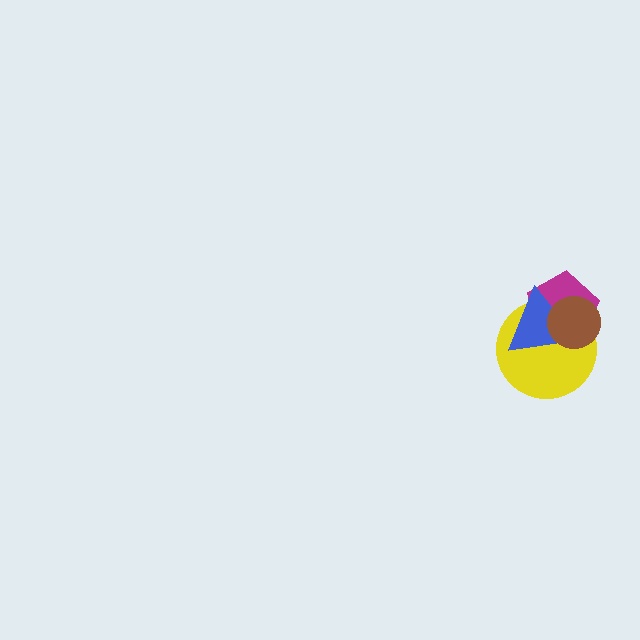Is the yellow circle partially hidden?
Yes, it is partially covered by another shape.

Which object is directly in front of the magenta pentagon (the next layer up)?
The blue triangle is directly in front of the magenta pentagon.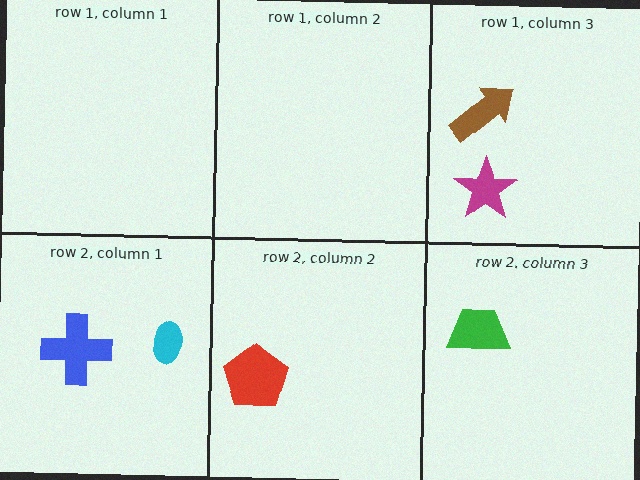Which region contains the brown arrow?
The row 1, column 3 region.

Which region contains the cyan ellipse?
The row 2, column 1 region.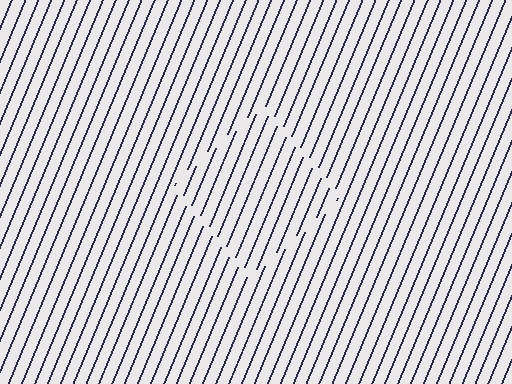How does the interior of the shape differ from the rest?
The interior of the shape contains the same grating, shifted by half a period — the contour is defined by the phase discontinuity where line-ends from the inner and outer gratings abut.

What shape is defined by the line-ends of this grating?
An illusory square. The interior of the shape contains the same grating, shifted by half a period — the contour is defined by the phase discontinuity where line-ends from the inner and outer gratings abut.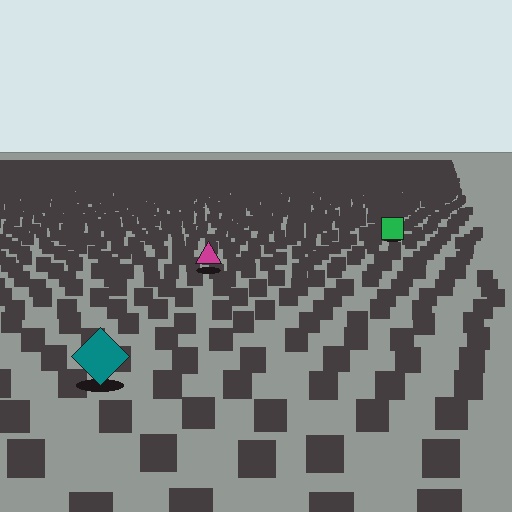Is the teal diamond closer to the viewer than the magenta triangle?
Yes. The teal diamond is closer — you can tell from the texture gradient: the ground texture is coarser near it.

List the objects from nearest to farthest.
From nearest to farthest: the teal diamond, the magenta triangle, the green square.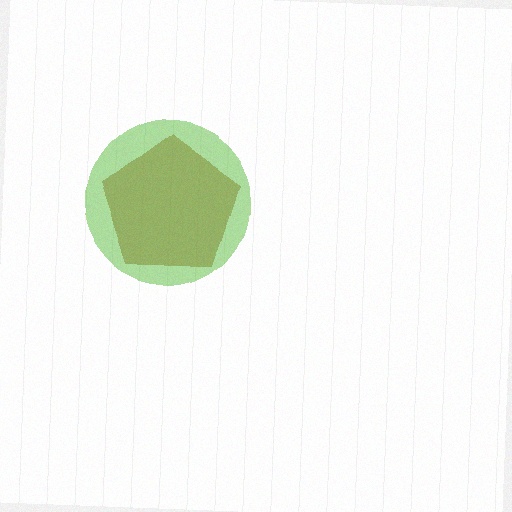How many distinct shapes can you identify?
There are 2 distinct shapes: a brown pentagon, a lime circle.